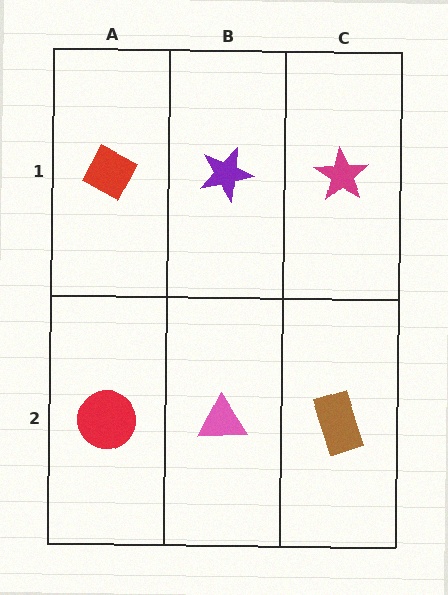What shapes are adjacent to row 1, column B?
A pink triangle (row 2, column B), a red diamond (row 1, column A), a magenta star (row 1, column C).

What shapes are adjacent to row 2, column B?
A purple star (row 1, column B), a red circle (row 2, column A), a brown rectangle (row 2, column C).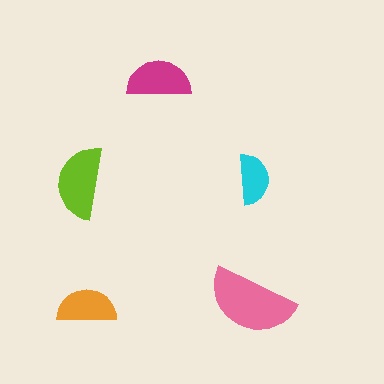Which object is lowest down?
The pink semicircle is bottommost.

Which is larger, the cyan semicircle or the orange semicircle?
The orange one.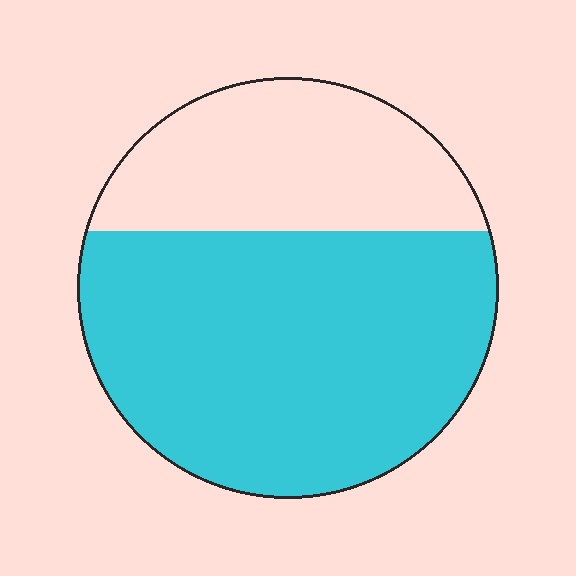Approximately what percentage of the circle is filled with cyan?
Approximately 65%.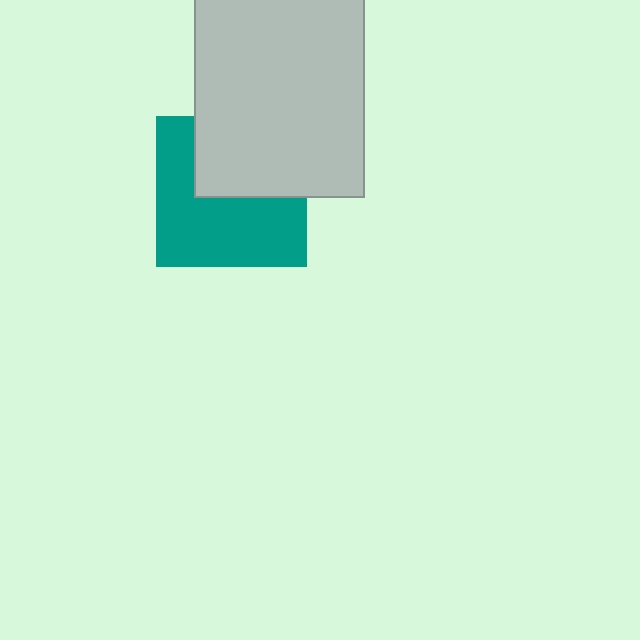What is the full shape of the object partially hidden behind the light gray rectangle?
The partially hidden object is a teal square.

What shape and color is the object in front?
The object in front is a light gray rectangle.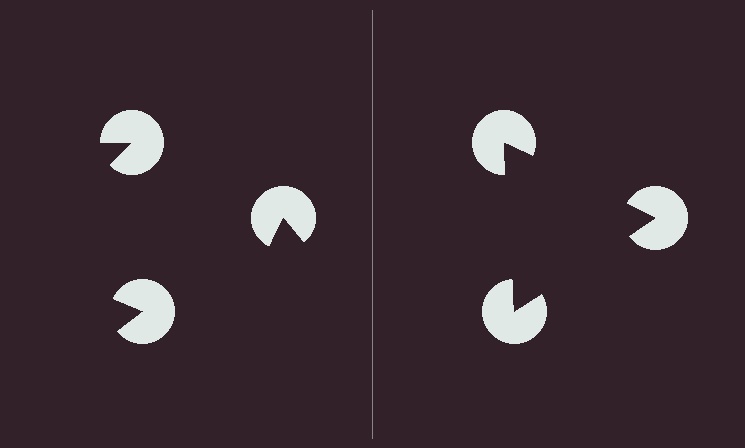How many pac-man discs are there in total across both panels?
6 — 3 on each side.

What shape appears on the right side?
An illusory triangle.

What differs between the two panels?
The pac-man discs are positioned identically on both sides; only the wedge orientations differ. On the right they align to a triangle; on the left they are misaligned.